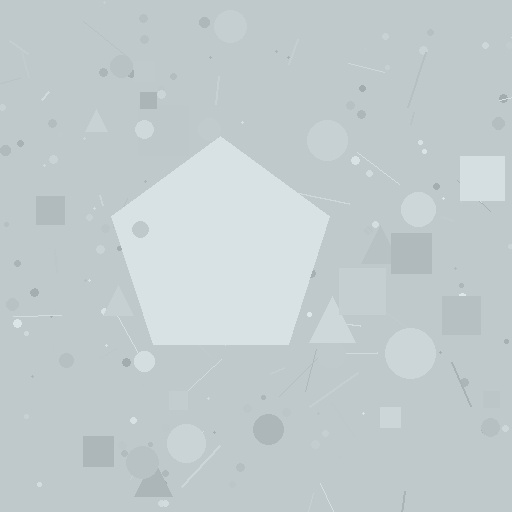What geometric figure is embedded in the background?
A pentagon is embedded in the background.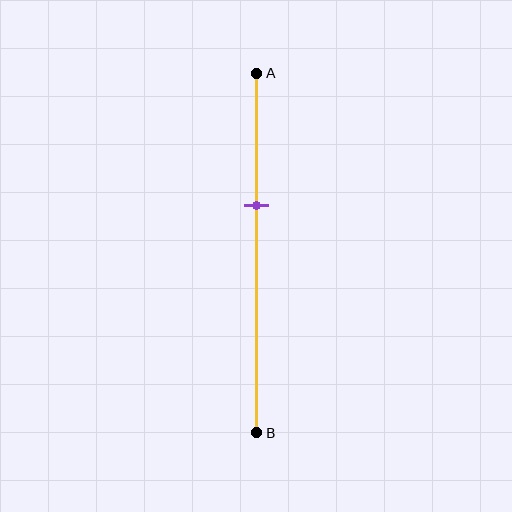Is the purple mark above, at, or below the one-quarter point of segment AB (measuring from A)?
The purple mark is below the one-quarter point of segment AB.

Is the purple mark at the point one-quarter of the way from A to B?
No, the mark is at about 35% from A, not at the 25% one-quarter point.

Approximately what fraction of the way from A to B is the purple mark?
The purple mark is approximately 35% of the way from A to B.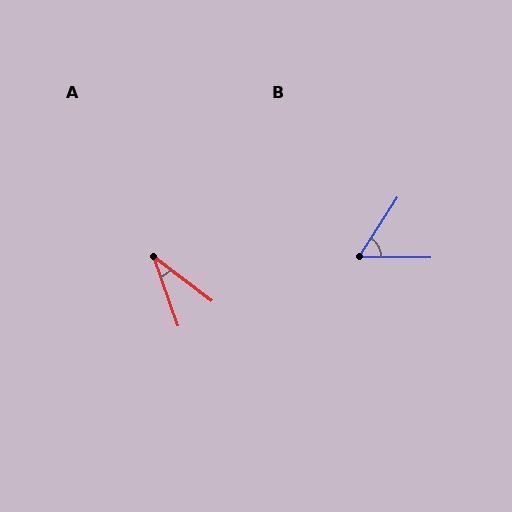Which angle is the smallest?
A, at approximately 34 degrees.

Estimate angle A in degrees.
Approximately 34 degrees.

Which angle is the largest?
B, at approximately 58 degrees.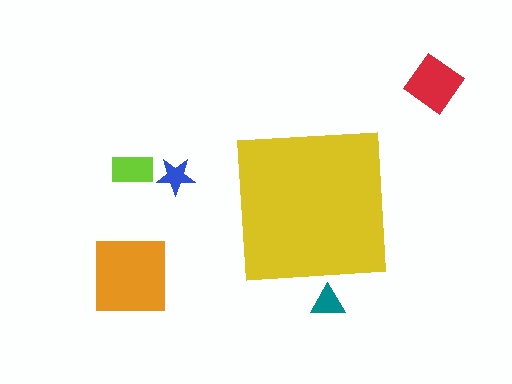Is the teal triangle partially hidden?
Yes, the teal triangle is partially hidden behind the yellow square.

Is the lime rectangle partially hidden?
No, the lime rectangle is fully visible.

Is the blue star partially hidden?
No, the blue star is fully visible.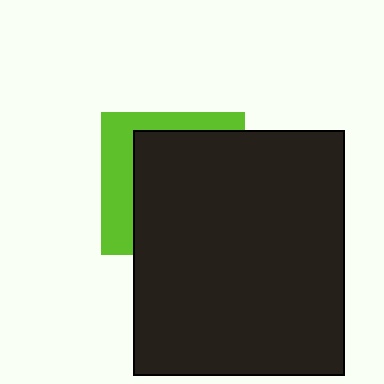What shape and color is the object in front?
The object in front is a black rectangle.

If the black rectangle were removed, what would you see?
You would see the complete lime square.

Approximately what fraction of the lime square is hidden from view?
Roughly 68% of the lime square is hidden behind the black rectangle.